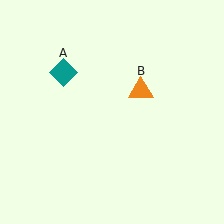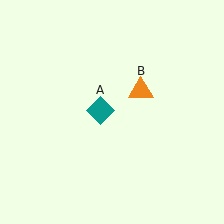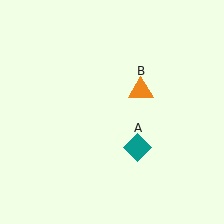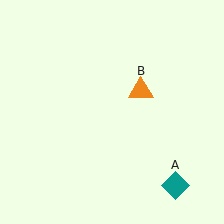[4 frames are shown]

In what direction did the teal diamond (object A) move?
The teal diamond (object A) moved down and to the right.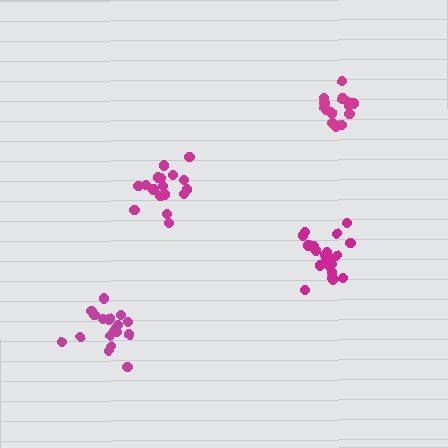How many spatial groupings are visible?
There are 4 spatial groupings.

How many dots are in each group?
Group 1: 16 dots, Group 2: 17 dots, Group 3: 21 dots, Group 4: 17 dots (71 total).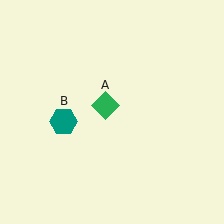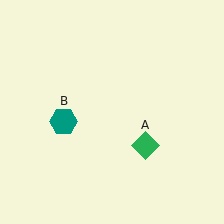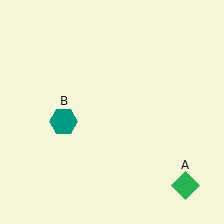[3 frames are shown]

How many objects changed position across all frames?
1 object changed position: green diamond (object A).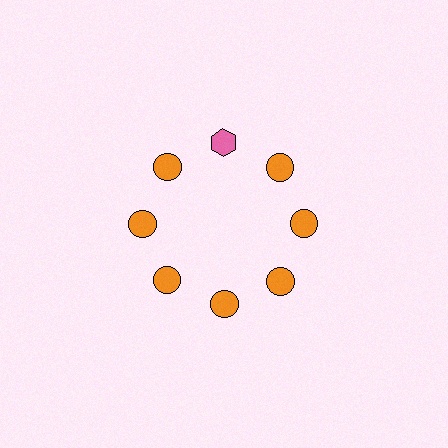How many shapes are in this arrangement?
There are 8 shapes arranged in a ring pattern.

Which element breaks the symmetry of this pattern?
The pink hexagon at roughly the 12 o'clock position breaks the symmetry. All other shapes are orange circles.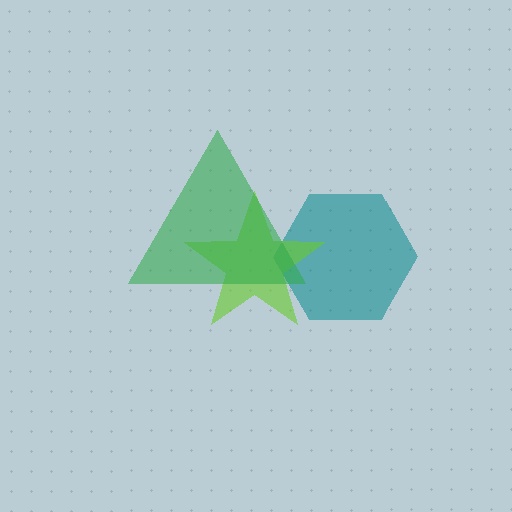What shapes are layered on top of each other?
The layered shapes are: a teal hexagon, a lime star, a green triangle.